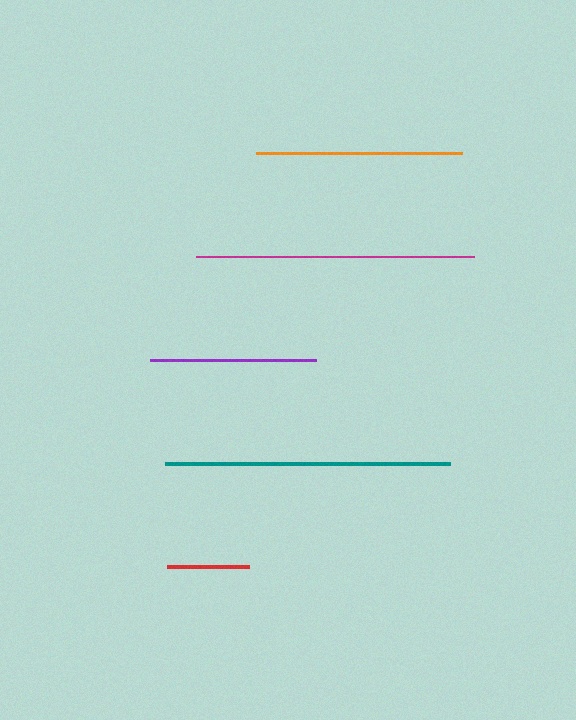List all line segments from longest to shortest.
From longest to shortest: teal, magenta, orange, purple, red.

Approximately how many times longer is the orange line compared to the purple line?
The orange line is approximately 1.2 times the length of the purple line.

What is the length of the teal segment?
The teal segment is approximately 284 pixels long.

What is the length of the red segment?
The red segment is approximately 83 pixels long.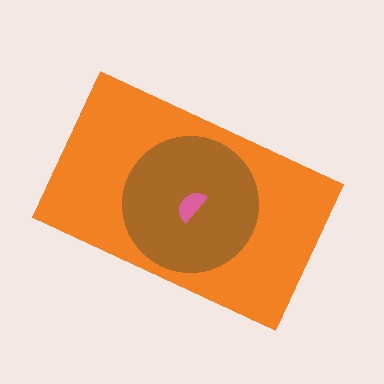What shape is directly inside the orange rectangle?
The brown circle.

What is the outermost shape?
The orange rectangle.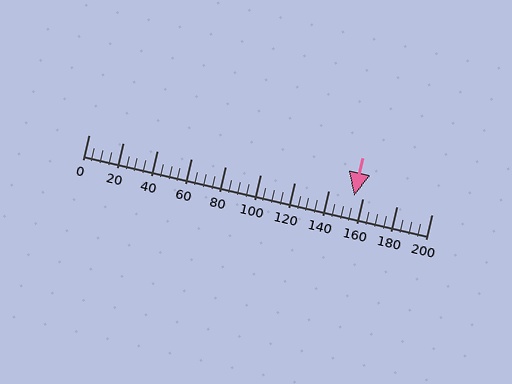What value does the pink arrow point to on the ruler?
The pink arrow points to approximately 155.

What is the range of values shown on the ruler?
The ruler shows values from 0 to 200.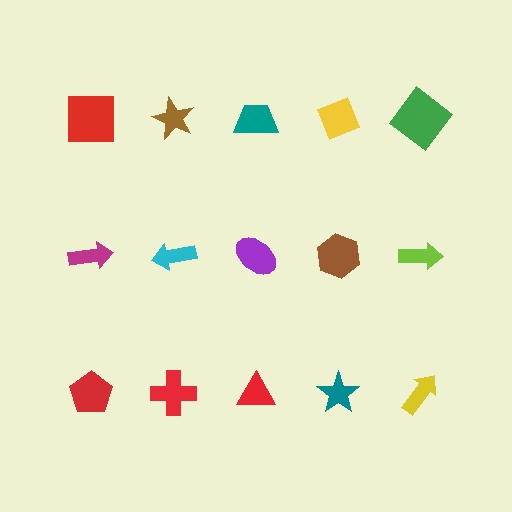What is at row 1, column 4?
A yellow diamond.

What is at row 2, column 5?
A lime arrow.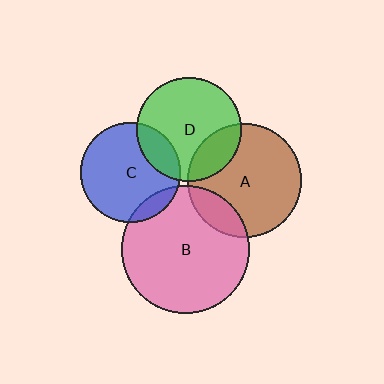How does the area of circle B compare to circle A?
Approximately 1.3 times.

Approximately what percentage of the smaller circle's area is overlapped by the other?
Approximately 20%.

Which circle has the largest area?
Circle B (pink).